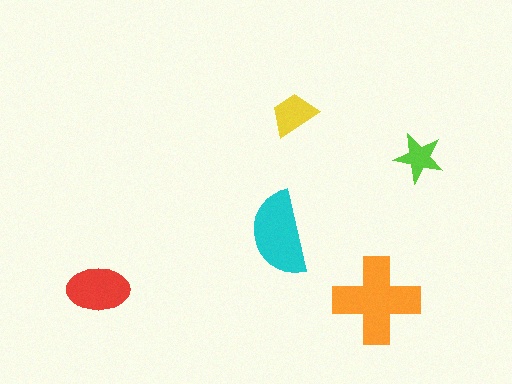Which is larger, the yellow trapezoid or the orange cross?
The orange cross.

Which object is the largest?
The orange cross.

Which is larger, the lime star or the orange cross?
The orange cross.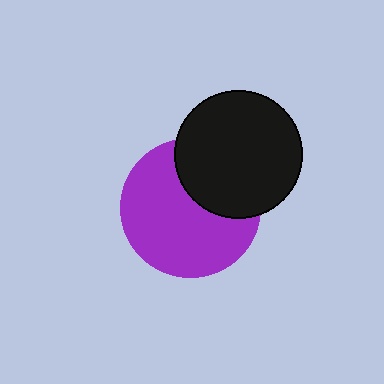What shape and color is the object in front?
The object in front is a black circle.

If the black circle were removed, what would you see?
You would see the complete purple circle.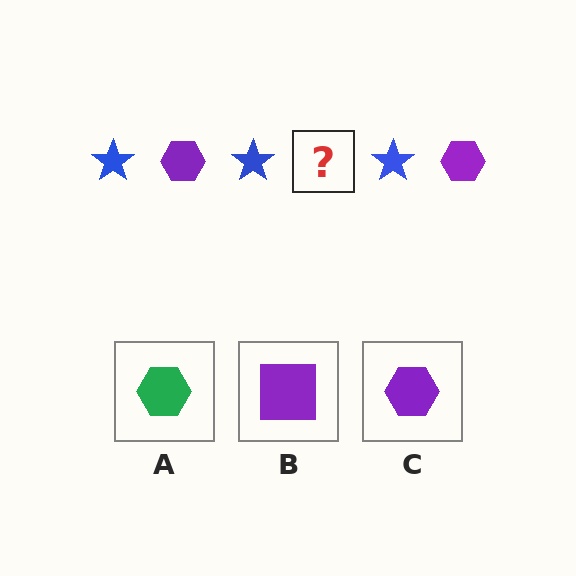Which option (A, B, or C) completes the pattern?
C.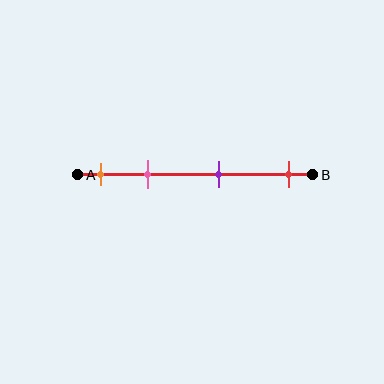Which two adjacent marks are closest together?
The orange and pink marks are the closest adjacent pair.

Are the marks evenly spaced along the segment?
No, the marks are not evenly spaced.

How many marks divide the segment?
There are 4 marks dividing the segment.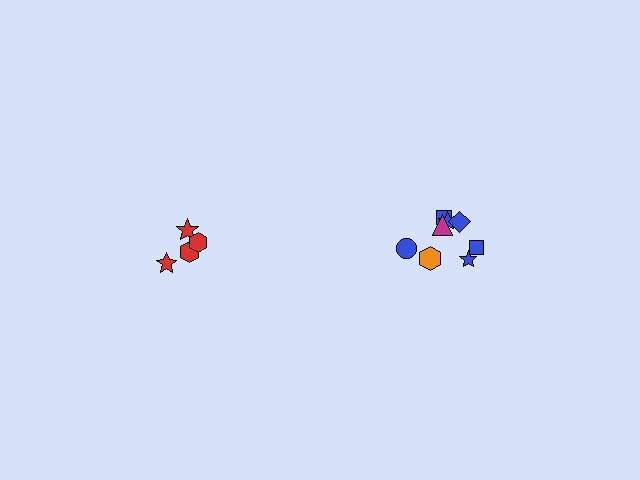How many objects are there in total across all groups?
There are 12 objects.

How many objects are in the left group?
There are 4 objects.